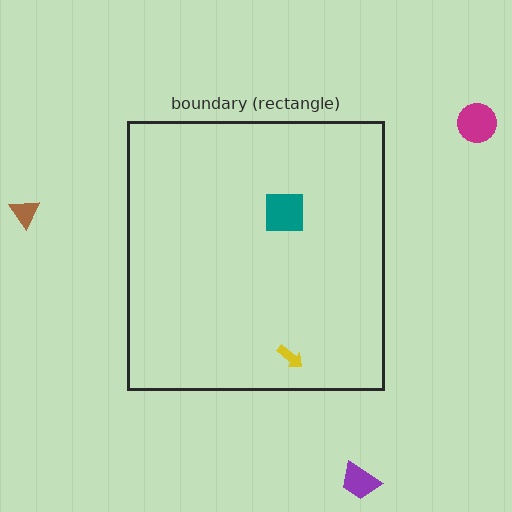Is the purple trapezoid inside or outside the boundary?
Outside.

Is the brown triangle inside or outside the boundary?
Outside.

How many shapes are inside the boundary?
2 inside, 3 outside.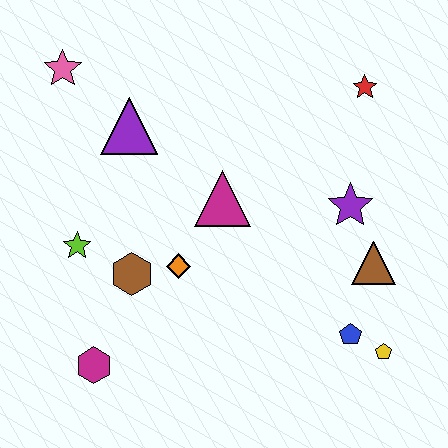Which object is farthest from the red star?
The magenta hexagon is farthest from the red star.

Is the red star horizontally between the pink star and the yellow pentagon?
Yes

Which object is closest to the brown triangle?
The purple star is closest to the brown triangle.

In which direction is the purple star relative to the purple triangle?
The purple star is to the right of the purple triangle.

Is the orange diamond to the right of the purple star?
No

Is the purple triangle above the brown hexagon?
Yes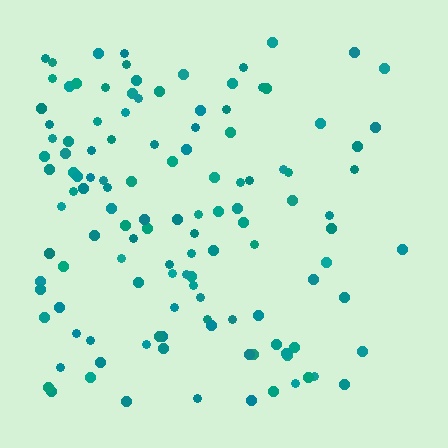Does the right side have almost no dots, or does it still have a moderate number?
Still a moderate number, just noticeably fewer than the left.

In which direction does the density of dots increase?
From right to left, with the left side densest.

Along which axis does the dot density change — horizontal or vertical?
Horizontal.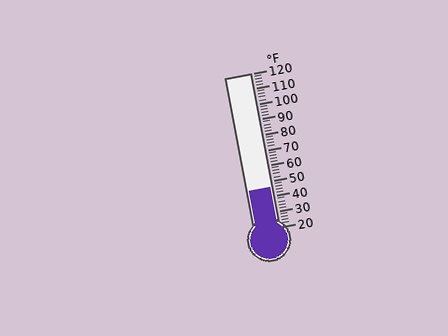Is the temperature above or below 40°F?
The temperature is above 40°F.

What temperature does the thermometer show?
The thermometer shows approximately 46°F.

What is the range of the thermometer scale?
The thermometer scale ranges from 20°F to 120°F.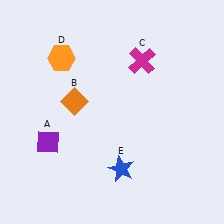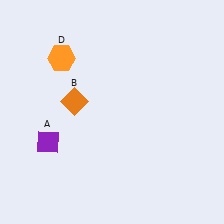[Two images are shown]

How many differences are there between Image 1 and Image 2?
There are 2 differences between the two images.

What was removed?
The magenta cross (C), the blue star (E) were removed in Image 2.